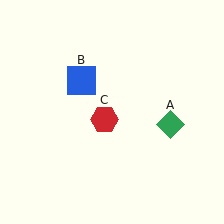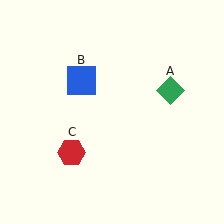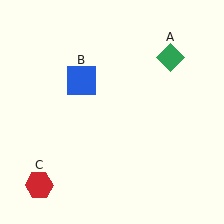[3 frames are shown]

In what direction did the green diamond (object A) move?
The green diamond (object A) moved up.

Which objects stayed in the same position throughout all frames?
Blue square (object B) remained stationary.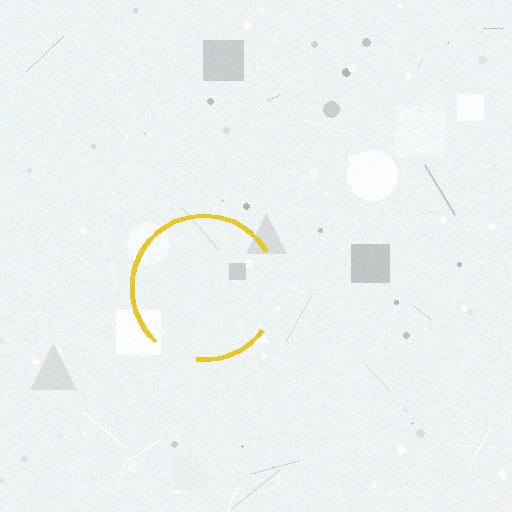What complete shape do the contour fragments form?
The contour fragments form a circle.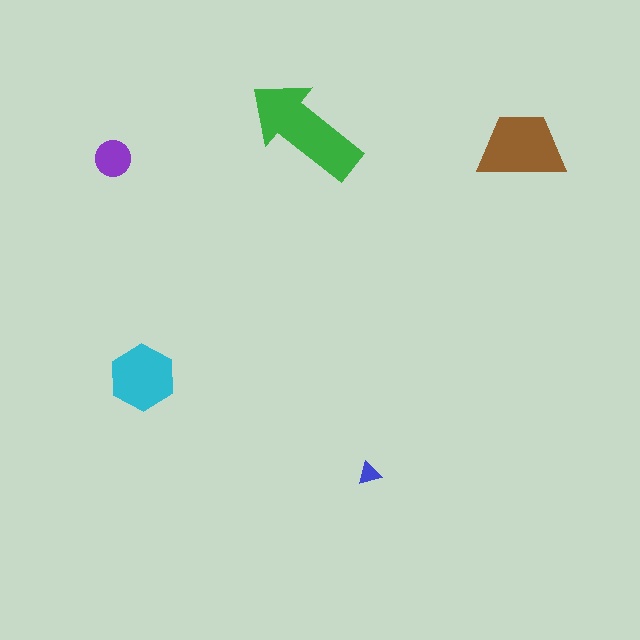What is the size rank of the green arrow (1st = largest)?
1st.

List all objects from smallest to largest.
The blue triangle, the purple circle, the cyan hexagon, the brown trapezoid, the green arrow.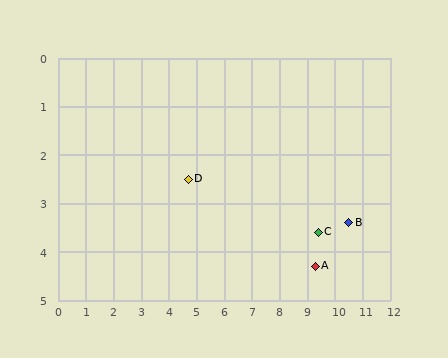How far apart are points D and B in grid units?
Points D and B are about 5.9 grid units apart.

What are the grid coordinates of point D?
Point D is at approximately (4.7, 2.5).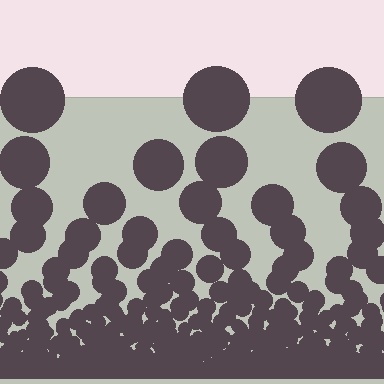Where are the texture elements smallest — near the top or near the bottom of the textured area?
Near the bottom.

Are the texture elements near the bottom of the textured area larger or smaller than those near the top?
Smaller. The gradient is inverted — elements near the bottom are smaller and denser.